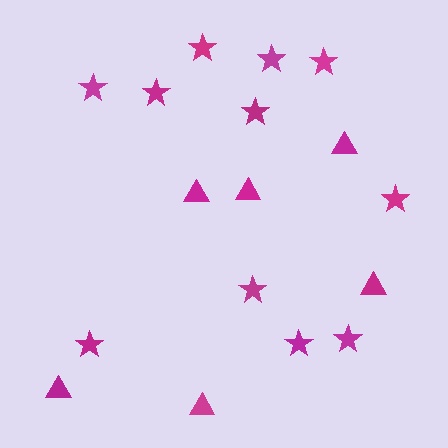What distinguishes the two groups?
There are 2 groups: one group of triangles (6) and one group of stars (11).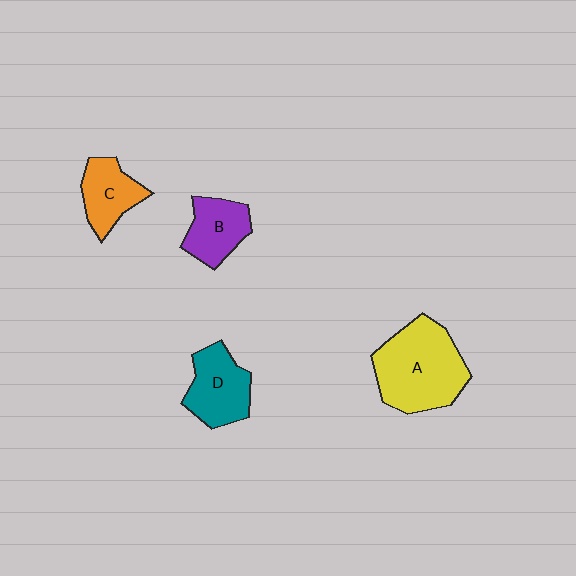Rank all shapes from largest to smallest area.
From largest to smallest: A (yellow), D (teal), B (purple), C (orange).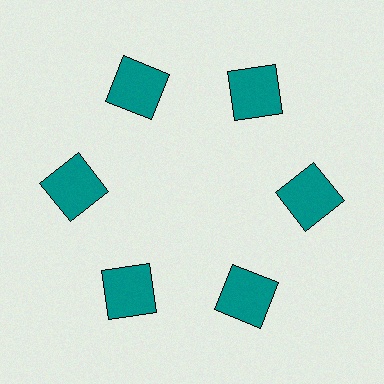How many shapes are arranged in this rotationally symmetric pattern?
There are 6 shapes, arranged in 6 groups of 1.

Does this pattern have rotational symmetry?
Yes, this pattern has 6-fold rotational symmetry. It looks the same after rotating 60 degrees around the center.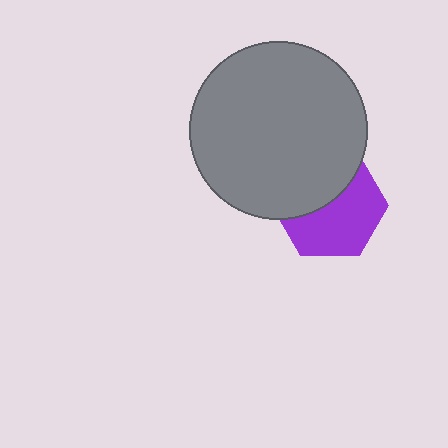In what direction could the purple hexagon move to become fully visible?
The purple hexagon could move down. That would shift it out from behind the gray circle entirely.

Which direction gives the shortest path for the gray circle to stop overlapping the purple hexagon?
Moving up gives the shortest separation.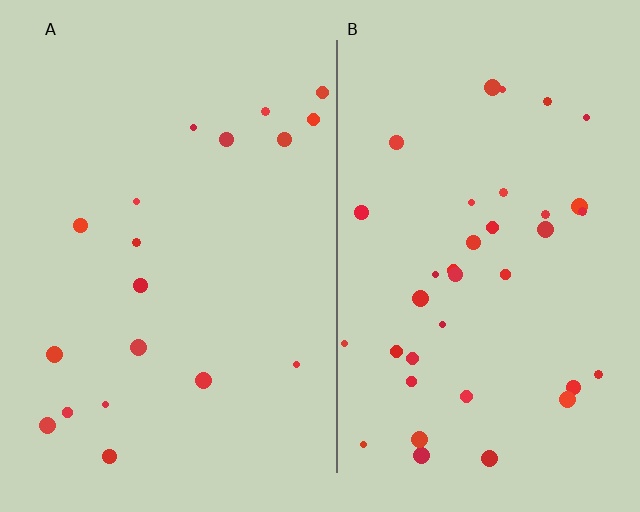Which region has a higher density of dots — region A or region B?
B (the right).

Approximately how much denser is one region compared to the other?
Approximately 2.0× — region B over region A.